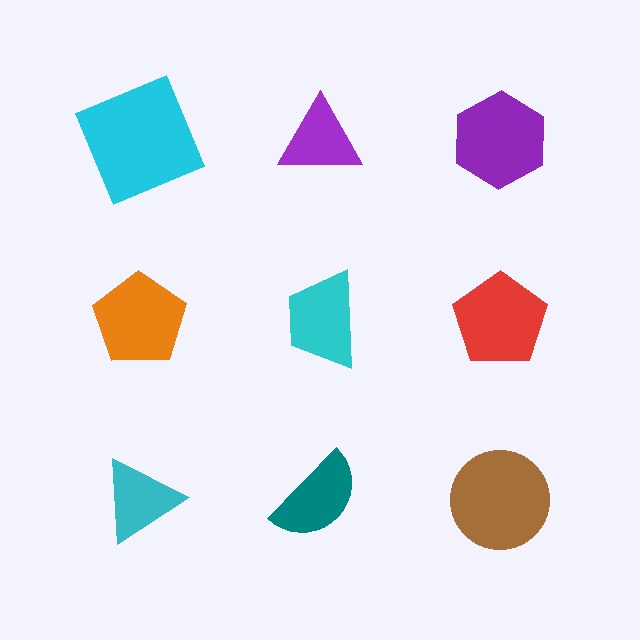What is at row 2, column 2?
A cyan trapezoid.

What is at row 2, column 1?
An orange pentagon.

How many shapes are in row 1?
3 shapes.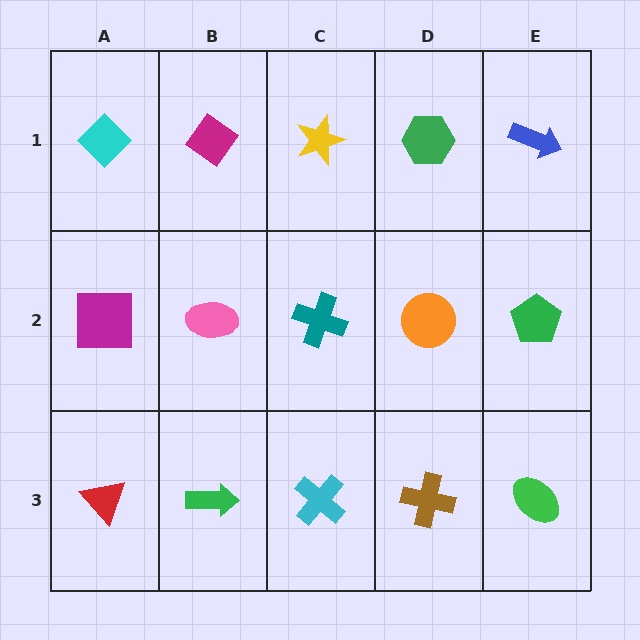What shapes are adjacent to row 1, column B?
A pink ellipse (row 2, column B), a cyan diamond (row 1, column A), a yellow star (row 1, column C).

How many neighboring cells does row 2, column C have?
4.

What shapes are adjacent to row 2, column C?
A yellow star (row 1, column C), a cyan cross (row 3, column C), a pink ellipse (row 2, column B), an orange circle (row 2, column D).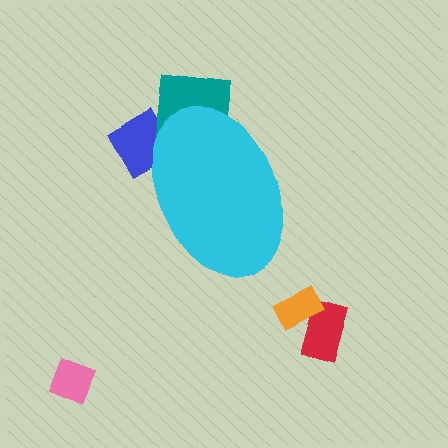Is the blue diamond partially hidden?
Yes, the blue diamond is partially hidden behind the cyan ellipse.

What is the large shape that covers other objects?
A cyan ellipse.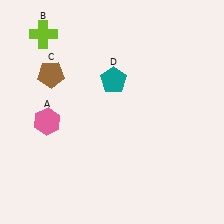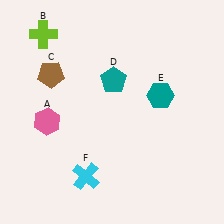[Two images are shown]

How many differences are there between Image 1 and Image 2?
There are 2 differences between the two images.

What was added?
A teal hexagon (E), a cyan cross (F) were added in Image 2.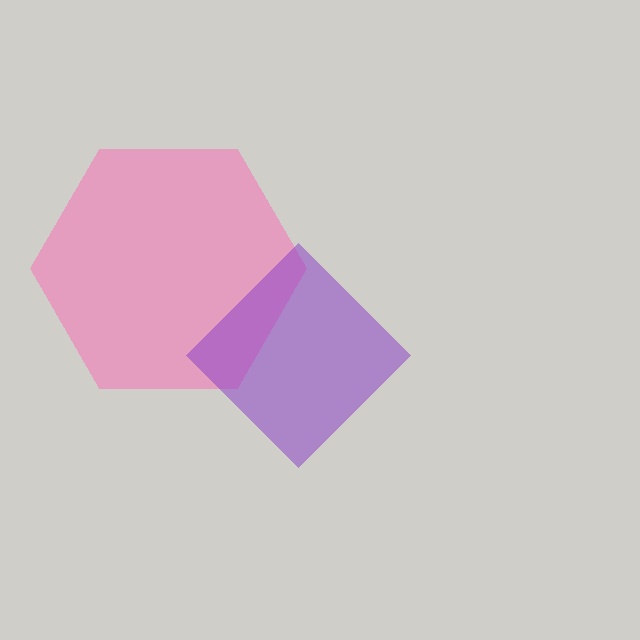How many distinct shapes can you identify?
There are 2 distinct shapes: a pink hexagon, a purple diamond.